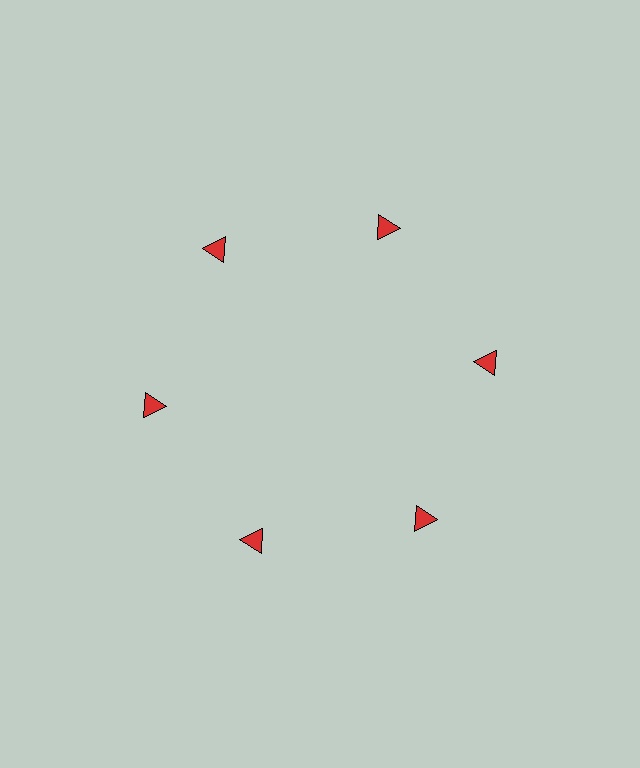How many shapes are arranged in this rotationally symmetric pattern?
There are 6 shapes, arranged in 6 groups of 1.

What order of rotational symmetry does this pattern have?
This pattern has 6-fold rotational symmetry.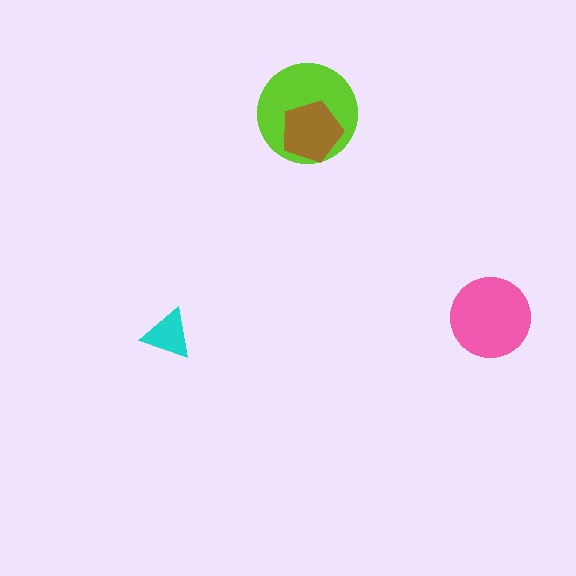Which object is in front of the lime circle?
The brown pentagon is in front of the lime circle.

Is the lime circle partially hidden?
Yes, it is partially covered by another shape.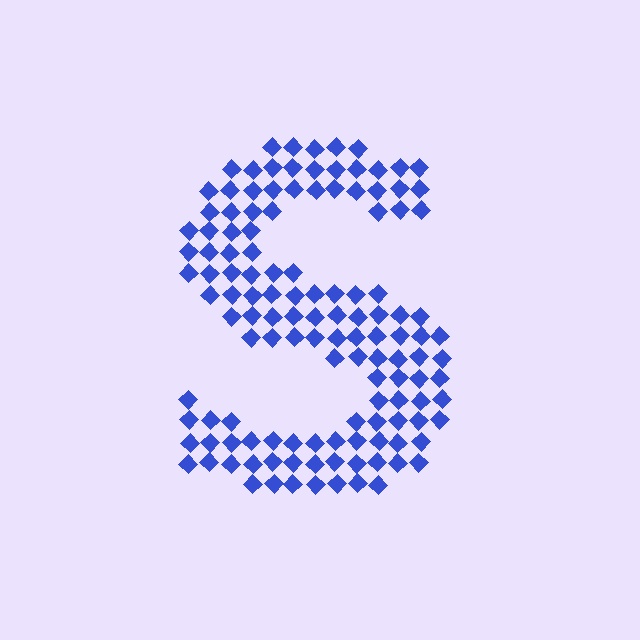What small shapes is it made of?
It is made of small diamonds.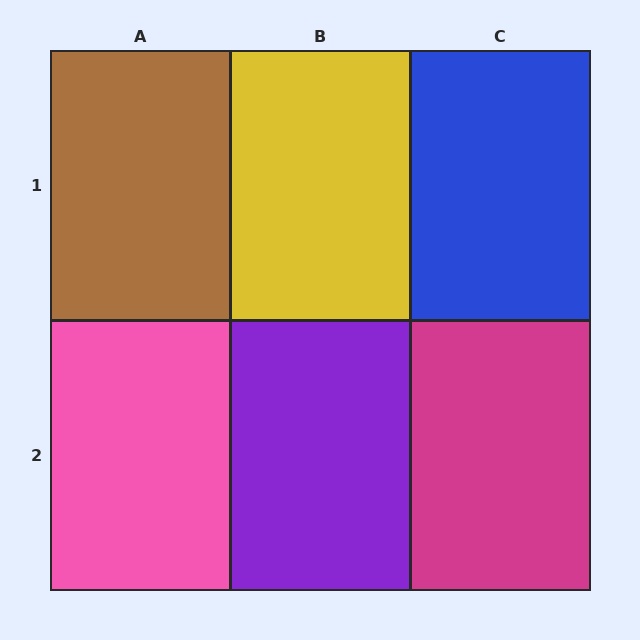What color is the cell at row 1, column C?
Blue.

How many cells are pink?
1 cell is pink.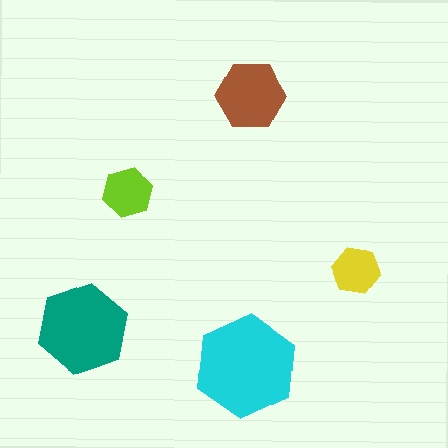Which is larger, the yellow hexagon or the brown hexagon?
The brown one.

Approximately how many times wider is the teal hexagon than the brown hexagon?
About 1.5 times wider.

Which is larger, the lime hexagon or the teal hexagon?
The teal one.